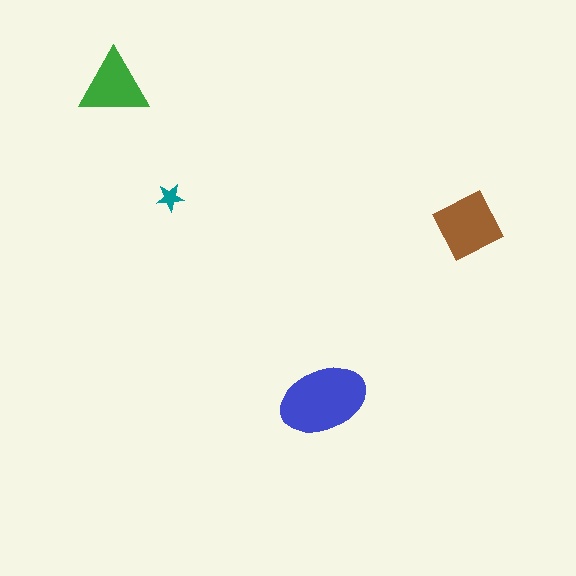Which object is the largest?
The blue ellipse.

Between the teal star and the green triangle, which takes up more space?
The green triangle.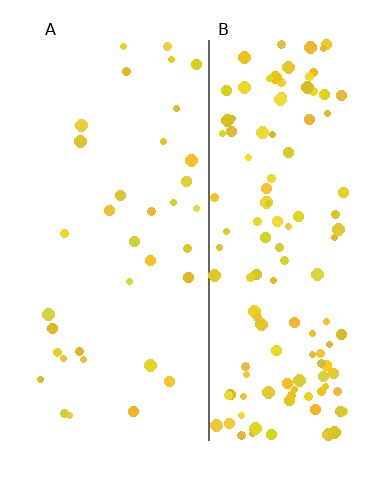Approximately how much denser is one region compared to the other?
Approximately 3.5× — region B over region A.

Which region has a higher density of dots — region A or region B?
B (the right).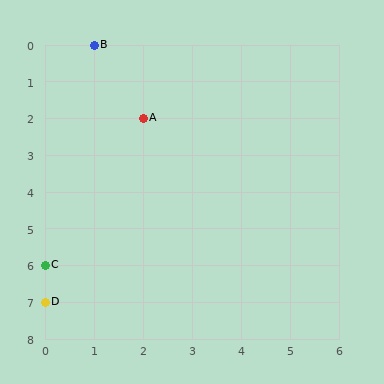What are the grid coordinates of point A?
Point A is at grid coordinates (2, 2).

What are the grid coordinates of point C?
Point C is at grid coordinates (0, 6).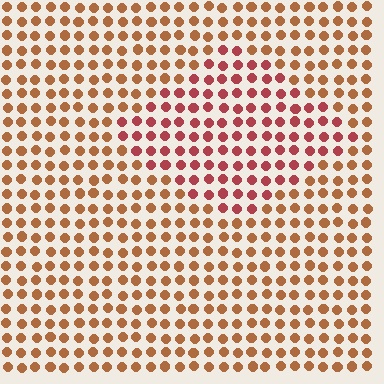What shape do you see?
I see a diamond.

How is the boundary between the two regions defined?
The boundary is defined purely by a slight shift in hue (about 31 degrees). Spacing, size, and orientation are identical on both sides.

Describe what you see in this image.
The image is filled with small brown elements in a uniform arrangement. A diamond-shaped region is visible where the elements are tinted to a slightly different hue, forming a subtle color boundary.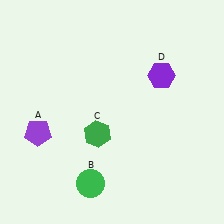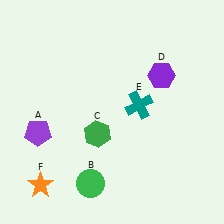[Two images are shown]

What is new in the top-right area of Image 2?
A teal cross (E) was added in the top-right area of Image 2.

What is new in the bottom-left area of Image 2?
An orange star (F) was added in the bottom-left area of Image 2.